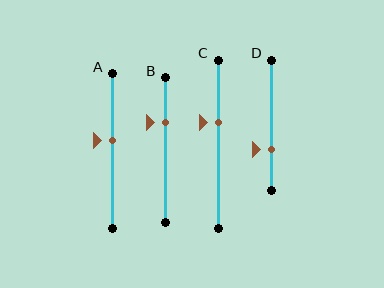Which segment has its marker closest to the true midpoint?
Segment A has its marker closest to the true midpoint.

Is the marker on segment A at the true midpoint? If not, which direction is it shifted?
No, the marker on segment A is shifted upward by about 7% of the segment length.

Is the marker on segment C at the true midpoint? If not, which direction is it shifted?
No, the marker on segment C is shifted upward by about 13% of the segment length.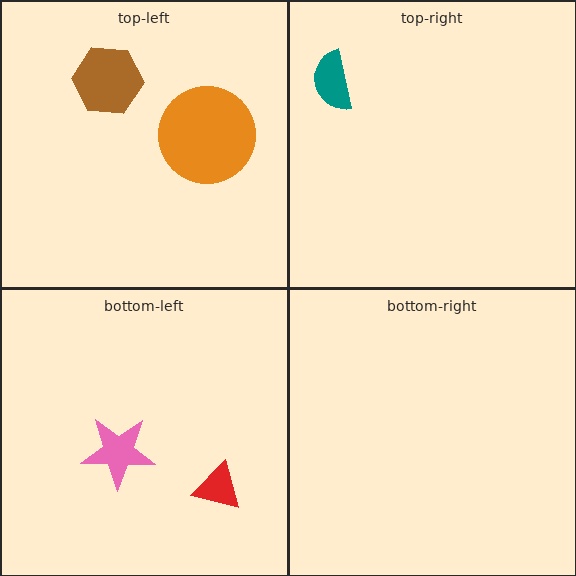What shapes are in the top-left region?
The orange circle, the brown hexagon.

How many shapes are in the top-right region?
1.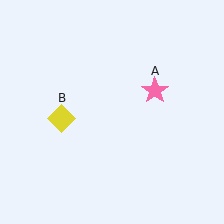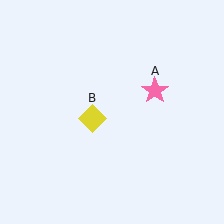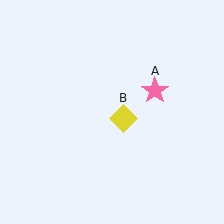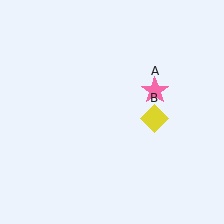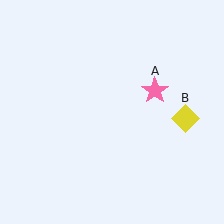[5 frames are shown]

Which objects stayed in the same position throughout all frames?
Pink star (object A) remained stationary.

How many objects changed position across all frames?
1 object changed position: yellow diamond (object B).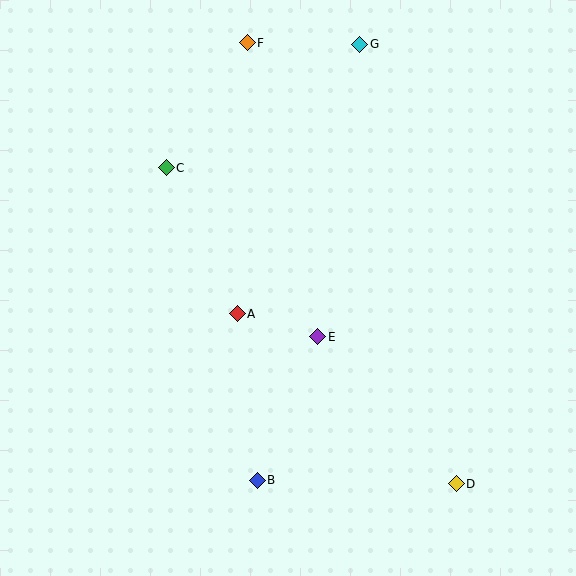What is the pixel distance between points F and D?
The distance between F and D is 488 pixels.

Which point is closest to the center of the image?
Point E at (318, 337) is closest to the center.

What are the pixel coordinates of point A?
Point A is at (237, 314).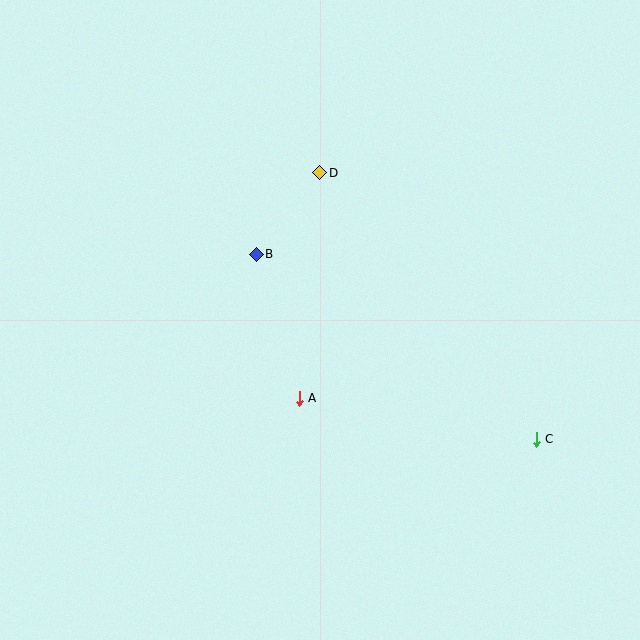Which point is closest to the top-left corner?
Point B is closest to the top-left corner.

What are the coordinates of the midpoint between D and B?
The midpoint between D and B is at (288, 214).